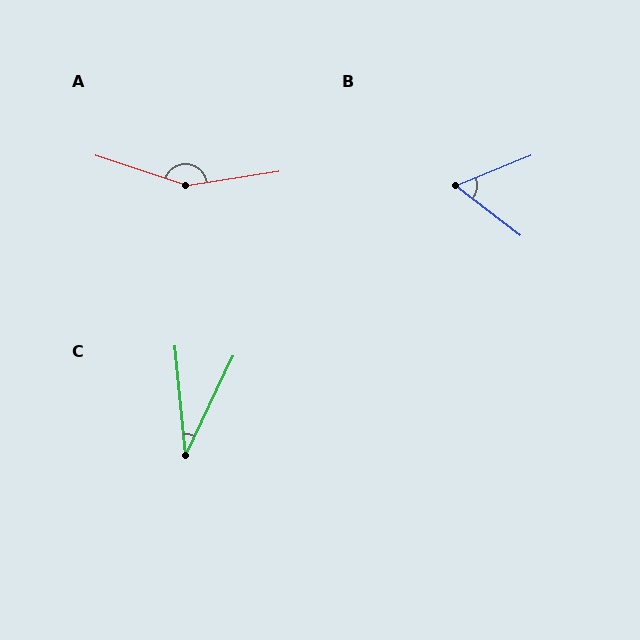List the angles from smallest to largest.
C (31°), B (59°), A (153°).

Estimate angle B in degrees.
Approximately 59 degrees.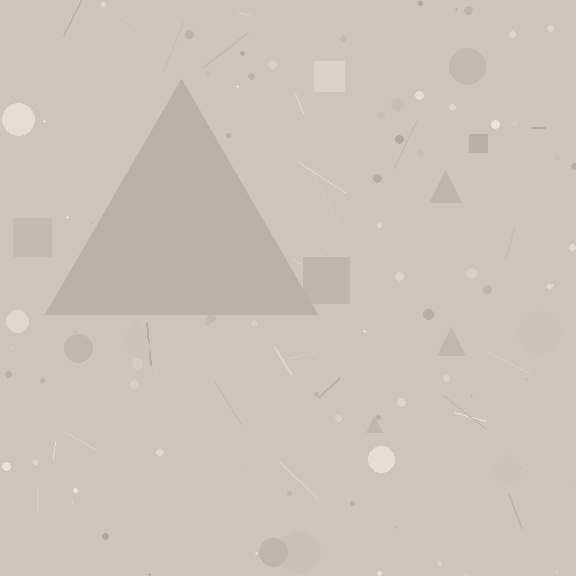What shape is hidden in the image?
A triangle is hidden in the image.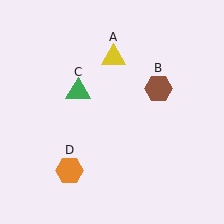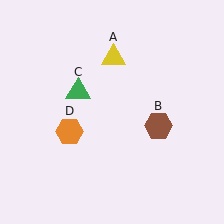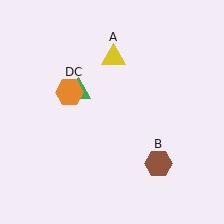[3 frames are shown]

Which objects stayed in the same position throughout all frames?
Yellow triangle (object A) and green triangle (object C) remained stationary.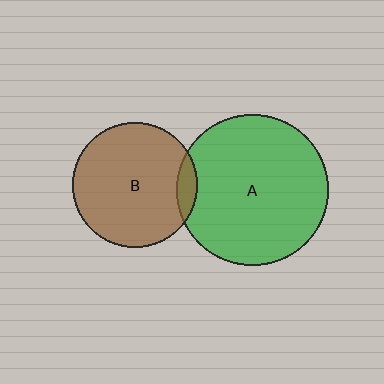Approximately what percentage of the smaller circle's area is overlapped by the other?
Approximately 10%.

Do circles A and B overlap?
Yes.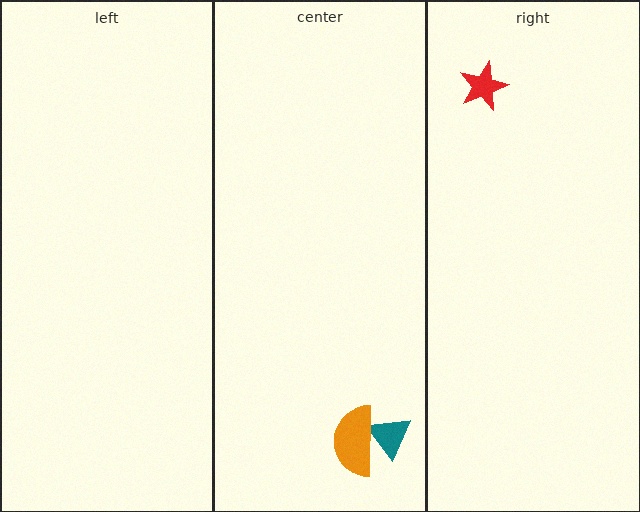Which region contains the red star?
The right region.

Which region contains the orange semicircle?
The center region.